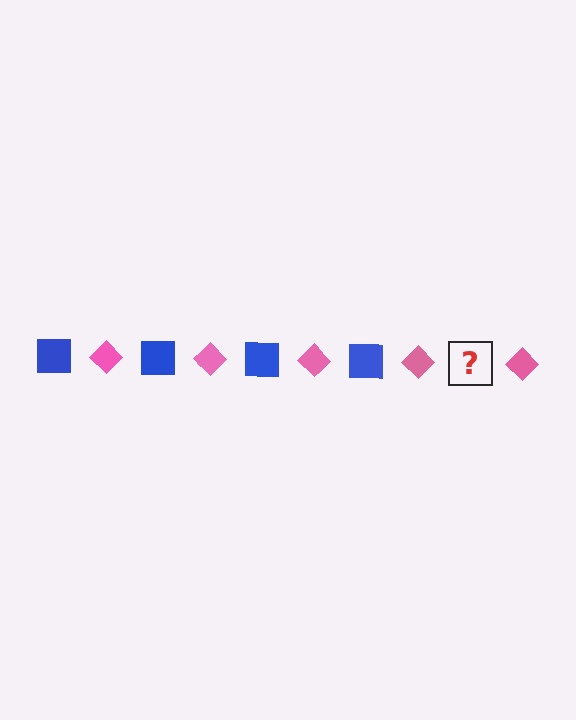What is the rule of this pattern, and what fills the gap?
The rule is that the pattern alternates between blue square and pink diamond. The gap should be filled with a blue square.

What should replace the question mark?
The question mark should be replaced with a blue square.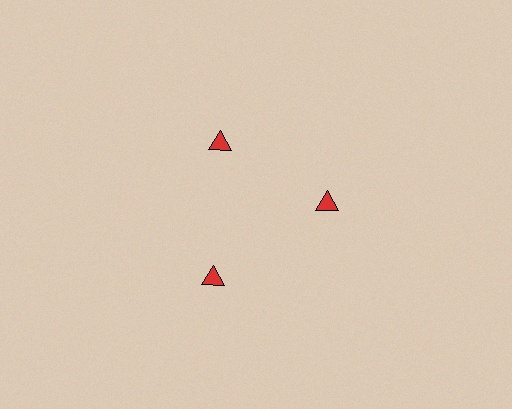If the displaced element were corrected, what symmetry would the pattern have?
It would have 3-fold rotational symmetry — the pattern would map onto itself every 120 degrees.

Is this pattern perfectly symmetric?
No. The 3 red triangles are arranged in a ring, but one element near the 7 o'clock position is pushed outward from the center, breaking the 3-fold rotational symmetry.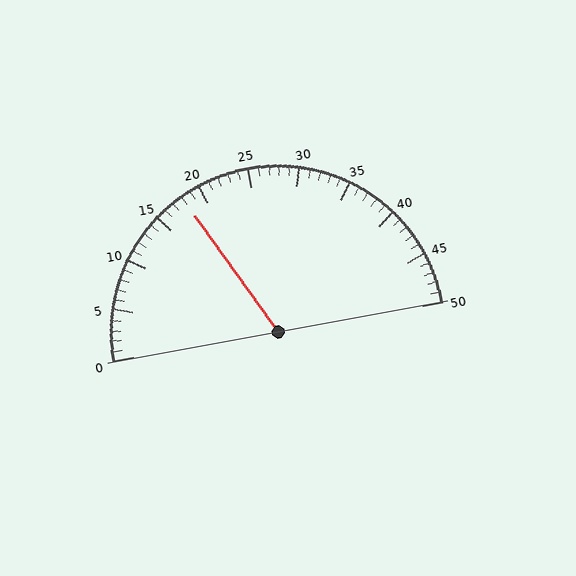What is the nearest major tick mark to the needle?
The nearest major tick mark is 20.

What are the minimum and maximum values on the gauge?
The gauge ranges from 0 to 50.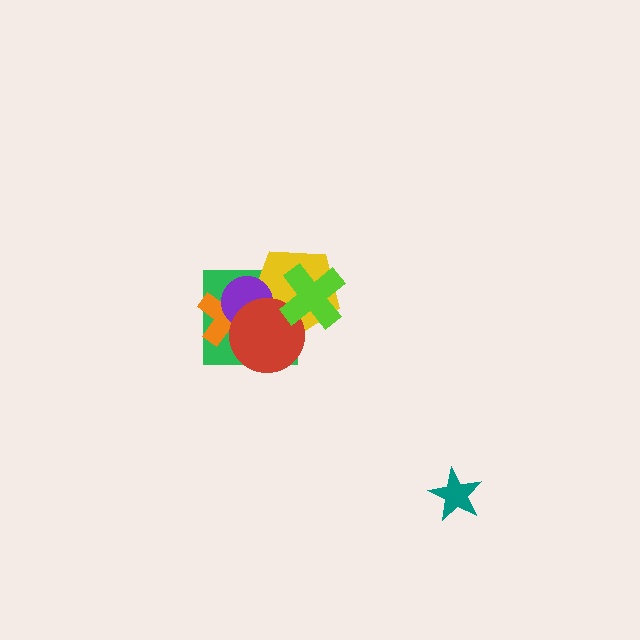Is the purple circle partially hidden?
Yes, it is partially covered by another shape.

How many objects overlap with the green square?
5 objects overlap with the green square.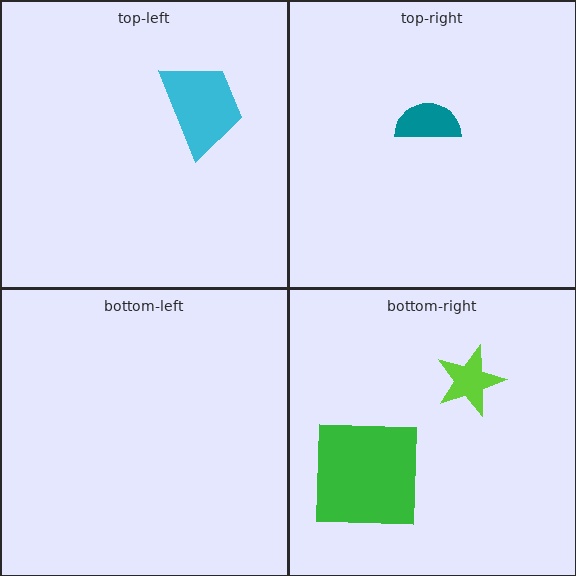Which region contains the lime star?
The bottom-right region.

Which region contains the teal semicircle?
The top-right region.